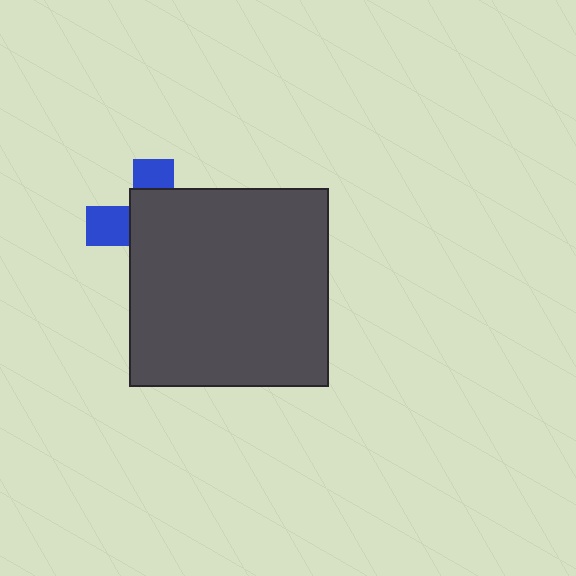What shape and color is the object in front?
The object in front is a dark gray square.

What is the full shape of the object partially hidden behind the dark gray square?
The partially hidden object is a blue cross.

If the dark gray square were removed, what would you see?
You would see the complete blue cross.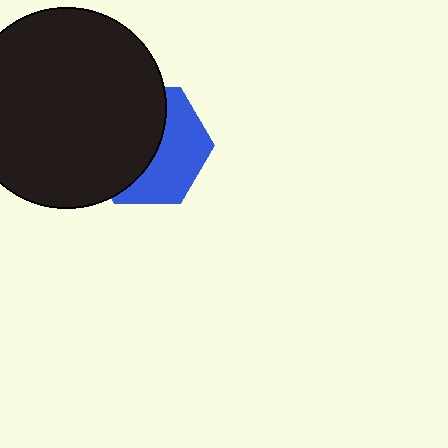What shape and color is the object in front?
The object in front is a black circle.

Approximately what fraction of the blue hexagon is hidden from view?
Roughly 55% of the blue hexagon is hidden behind the black circle.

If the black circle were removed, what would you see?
You would see the complete blue hexagon.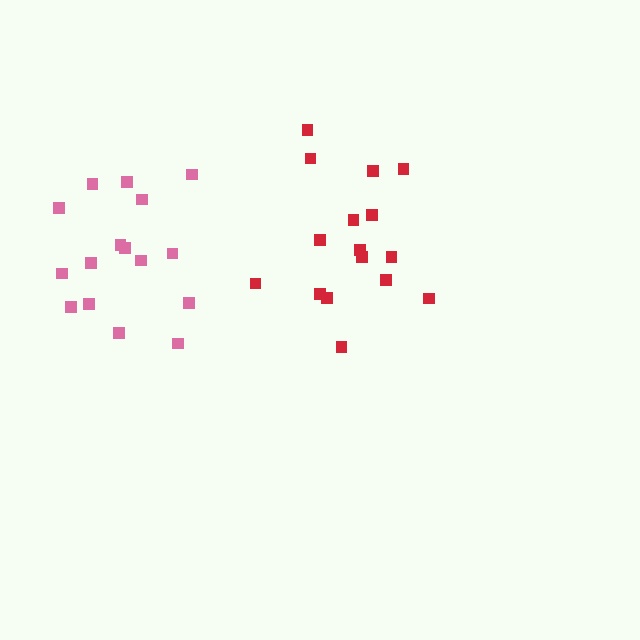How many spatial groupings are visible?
There are 2 spatial groupings.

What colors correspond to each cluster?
The clusters are colored: pink, red.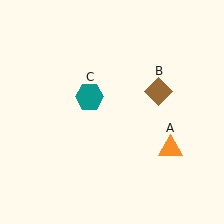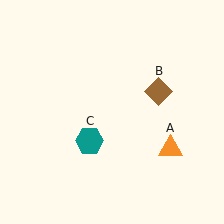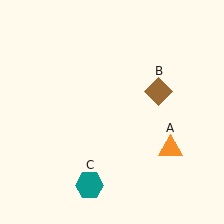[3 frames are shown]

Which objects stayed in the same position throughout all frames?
Orange triangle (object A) and brown diamond (object B) remained stationary.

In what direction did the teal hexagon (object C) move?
The teal hexagon (object C) moved down.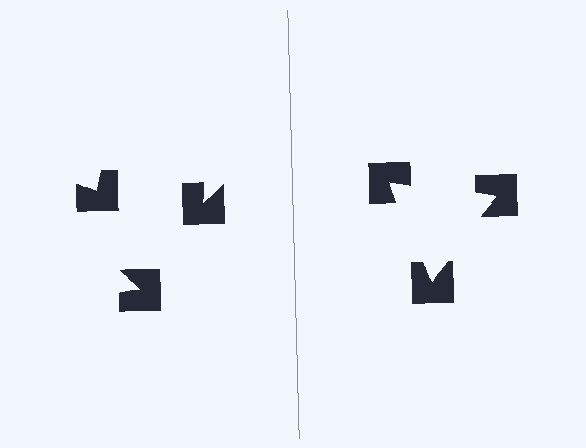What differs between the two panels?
The notched squares are positioned identically on both sides; only the wedge orientations differ. On the right they align to a triangle; on the left they are misaligned.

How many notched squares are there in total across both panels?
6 — 3 on each side.